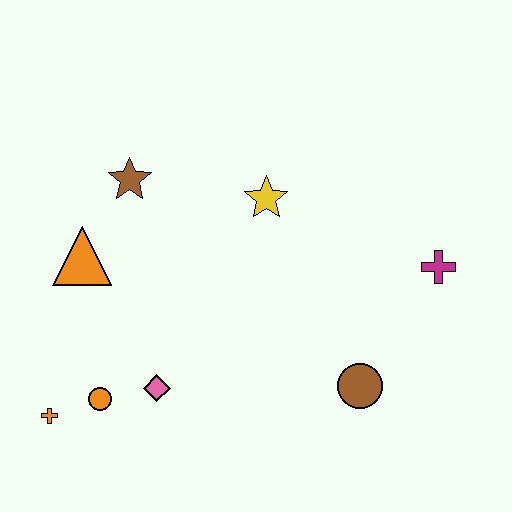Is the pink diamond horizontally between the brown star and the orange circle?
No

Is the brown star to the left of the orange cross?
No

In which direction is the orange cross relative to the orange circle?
The orange cross is to the left of the orange circle.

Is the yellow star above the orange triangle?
Yes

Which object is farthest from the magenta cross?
The orange cross is farthest from the magenta cross.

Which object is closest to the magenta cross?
The brown circle is closest to the magenta cross.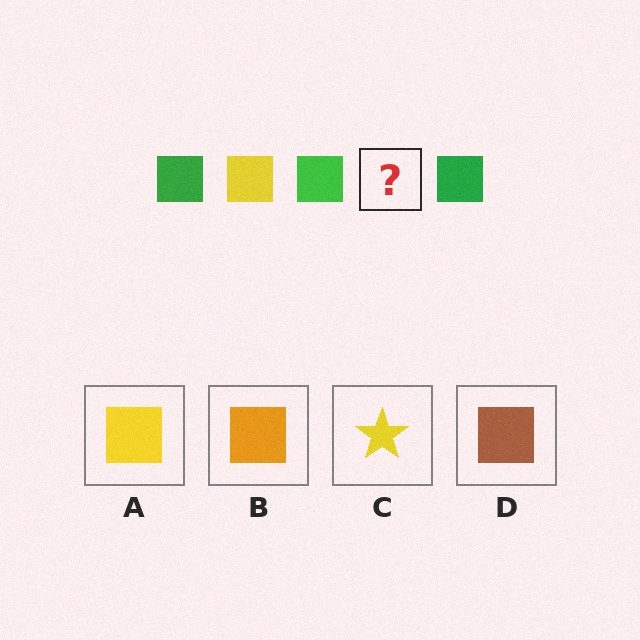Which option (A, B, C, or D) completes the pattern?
A.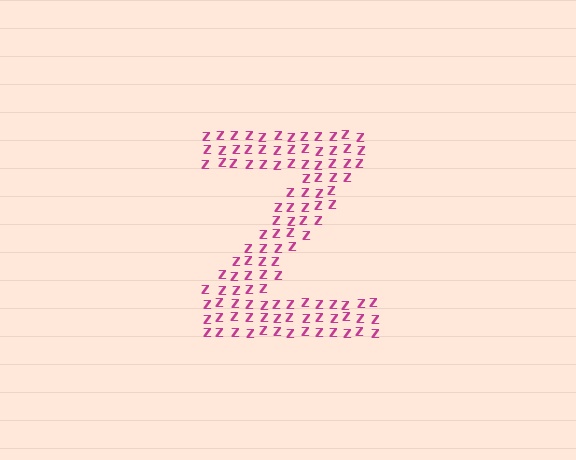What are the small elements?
The small elements are letter Z's.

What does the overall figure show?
The overall figure shows the letter Z.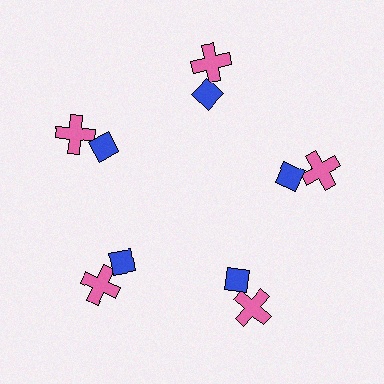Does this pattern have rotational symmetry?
Yes, this pattern has 5-fold rotational symmetry. It looks the same after rotating 72 degrees around the center.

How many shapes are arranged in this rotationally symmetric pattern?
There are 10 shapes, arranged in 5 groups of 2.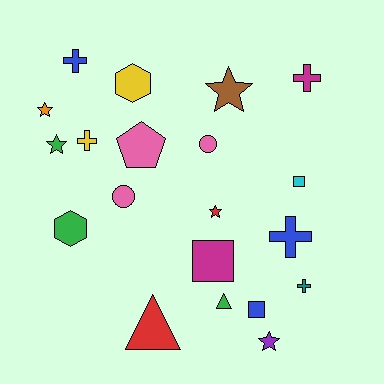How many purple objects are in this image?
There is 1 purple object.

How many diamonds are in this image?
There are no diamonds.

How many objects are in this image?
There are 20 objects.